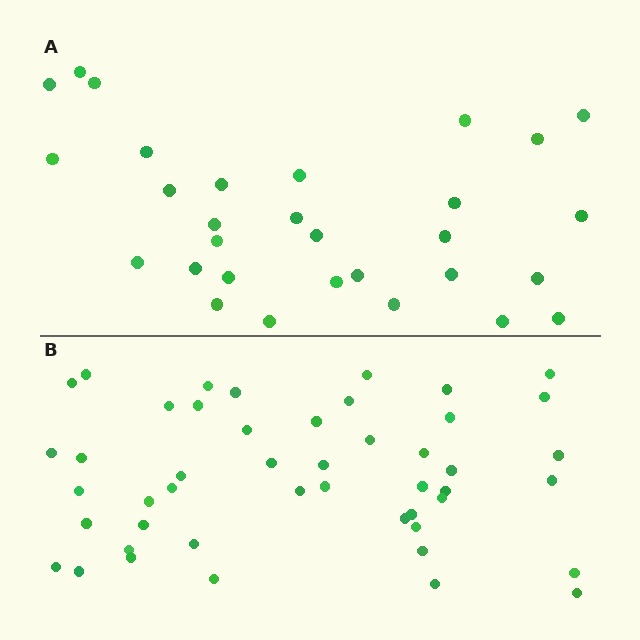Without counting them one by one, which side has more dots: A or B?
Region B (the bottom region) has more dots.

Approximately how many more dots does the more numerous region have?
Region B has approximately 15 more dots than region A.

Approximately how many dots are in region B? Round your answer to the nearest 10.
About 50 dots. (The exact count is 47, which rounds to 50.)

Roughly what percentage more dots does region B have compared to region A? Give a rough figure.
About 55% more.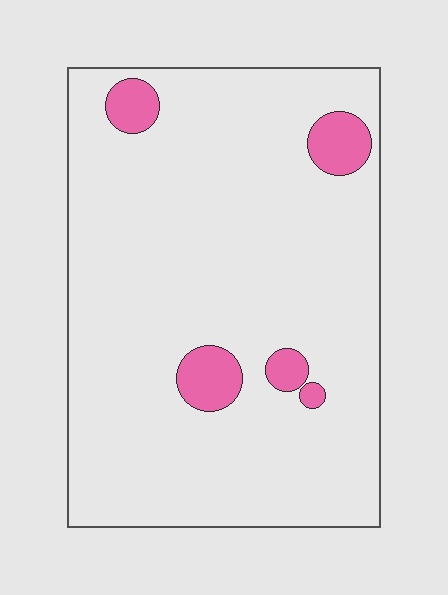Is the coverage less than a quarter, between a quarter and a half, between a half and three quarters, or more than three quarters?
Less than a quarter.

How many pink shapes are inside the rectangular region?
5.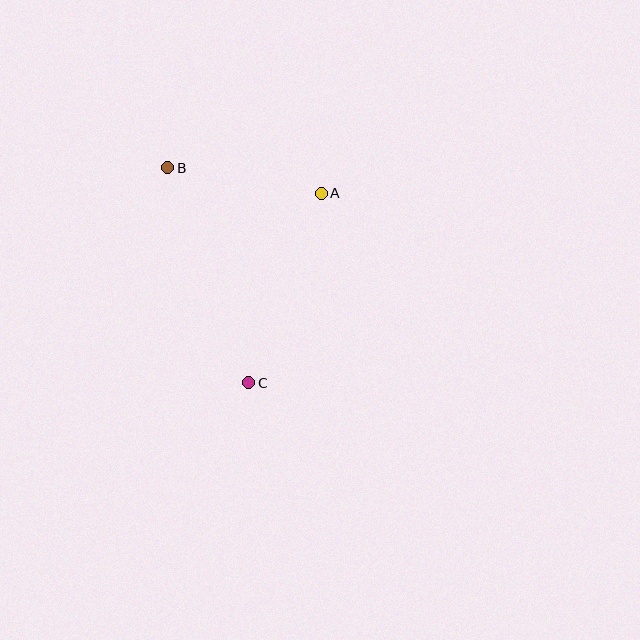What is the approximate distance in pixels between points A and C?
The distance between A and C is approximately 203 pixels.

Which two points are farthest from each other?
Points B and C are farthest from each other.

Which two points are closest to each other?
Points A and B are closest to each other.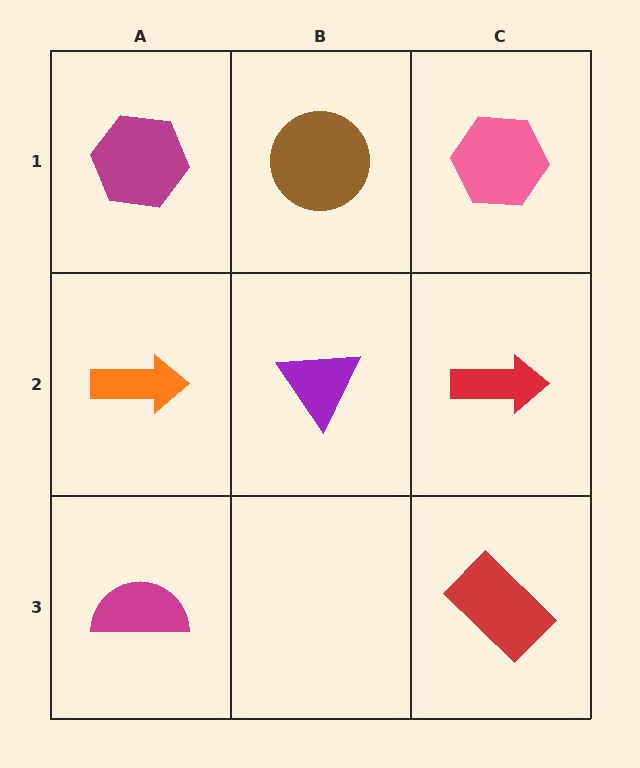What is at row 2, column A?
An orange arrow.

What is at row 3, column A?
A magenta semicircle.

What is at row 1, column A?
A magenta hexagon.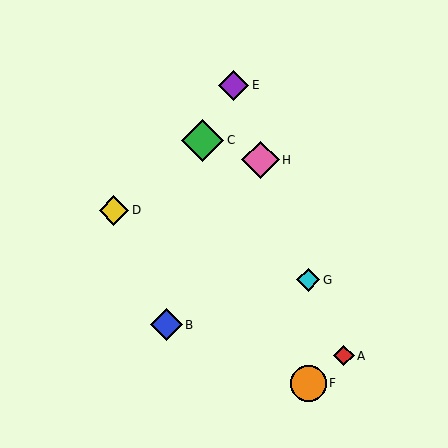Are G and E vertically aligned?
No, G is at x≈308 and E is at x≈234.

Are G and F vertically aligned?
Yes, both are at x≈308.